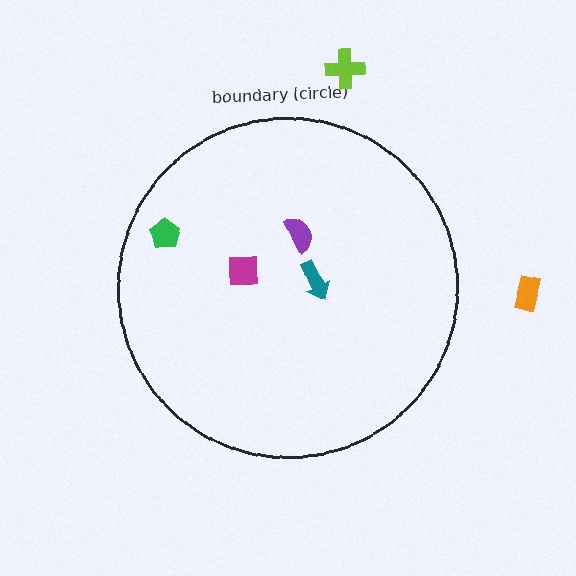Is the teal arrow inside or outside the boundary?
Inside.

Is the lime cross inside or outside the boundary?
Outside.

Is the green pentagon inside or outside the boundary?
Inside.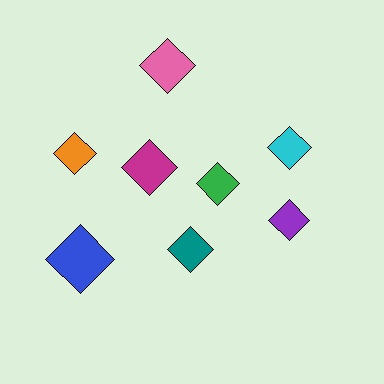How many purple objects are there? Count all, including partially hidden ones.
There is 1 purple object.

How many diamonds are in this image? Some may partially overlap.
There are 8 diamonds.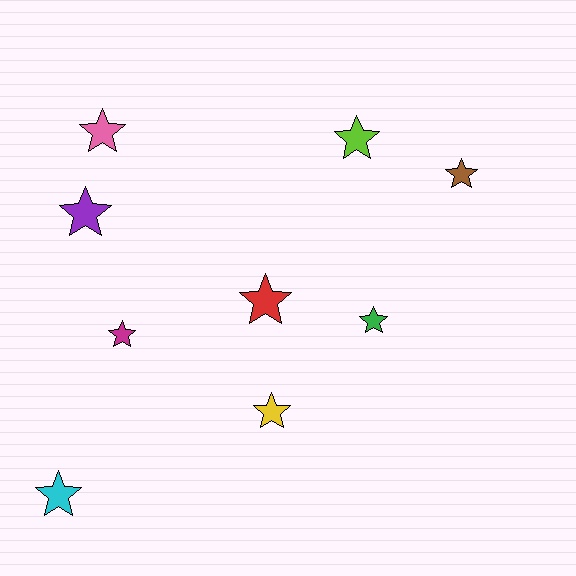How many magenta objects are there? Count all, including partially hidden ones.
There is 1 magenta object.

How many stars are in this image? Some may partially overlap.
There are 9 stars.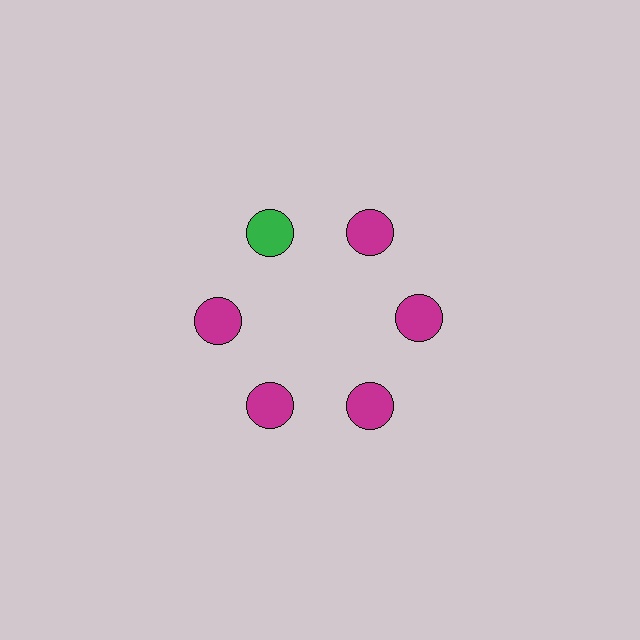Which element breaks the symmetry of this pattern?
The green circle at roughly the 11 o'clock position breaks the symmetry. All other shapes are magenta circles.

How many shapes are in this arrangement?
There are 6 shapes arranged in a ring pattern.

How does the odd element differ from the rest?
It has a different color: green instead of magenta.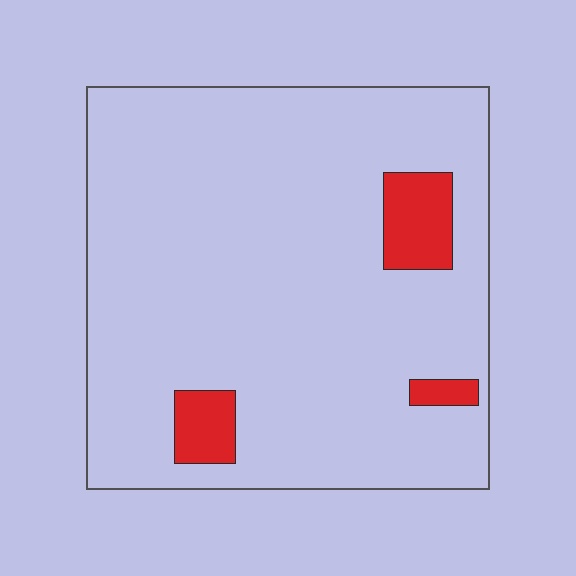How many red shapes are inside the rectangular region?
3.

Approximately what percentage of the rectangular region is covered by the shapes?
Approximately 10%.